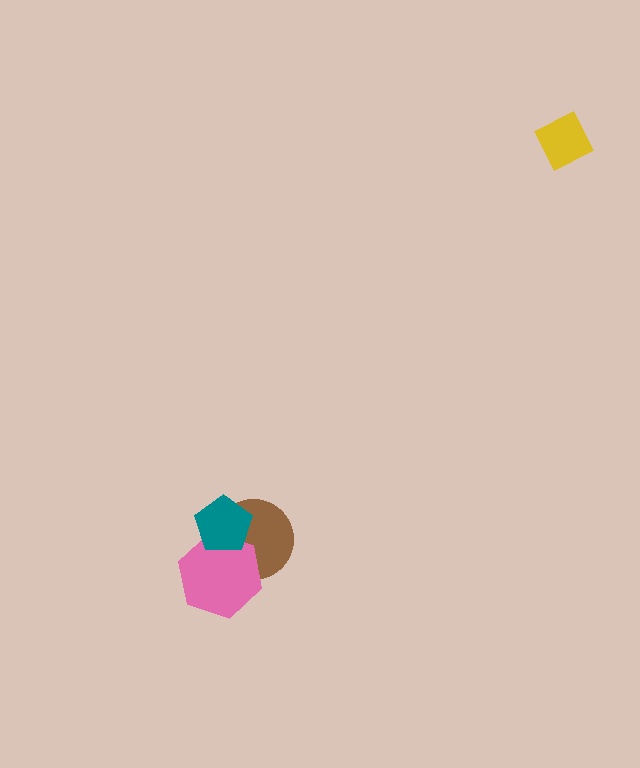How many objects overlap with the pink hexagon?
2 objects overlap with the pink hexagon.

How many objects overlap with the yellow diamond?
0 objects overlap with the yellow diamond.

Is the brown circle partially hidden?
Yes, it is partially covered by another shape.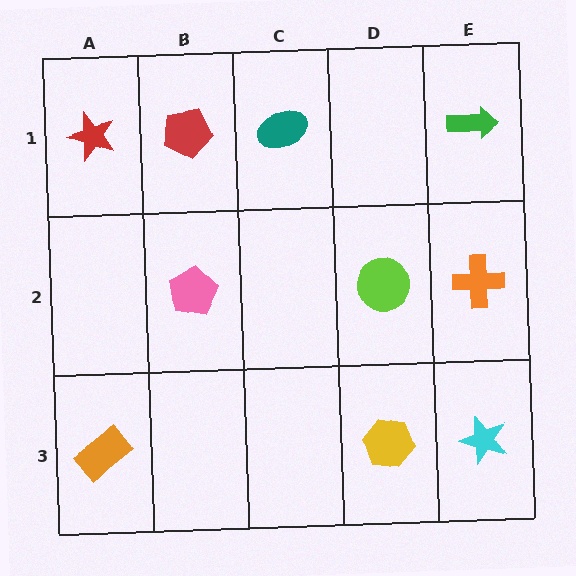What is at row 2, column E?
An orange cross.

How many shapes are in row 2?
3 shapes.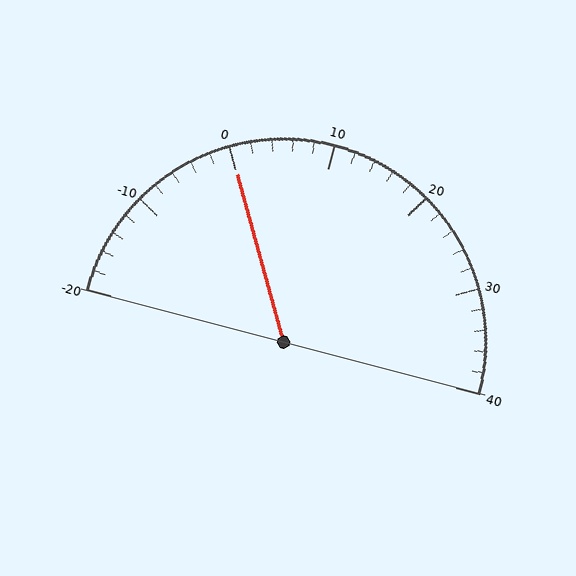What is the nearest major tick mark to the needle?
The nearest major tick mark is 0.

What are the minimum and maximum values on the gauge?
The gauge ranges from -20 to 40.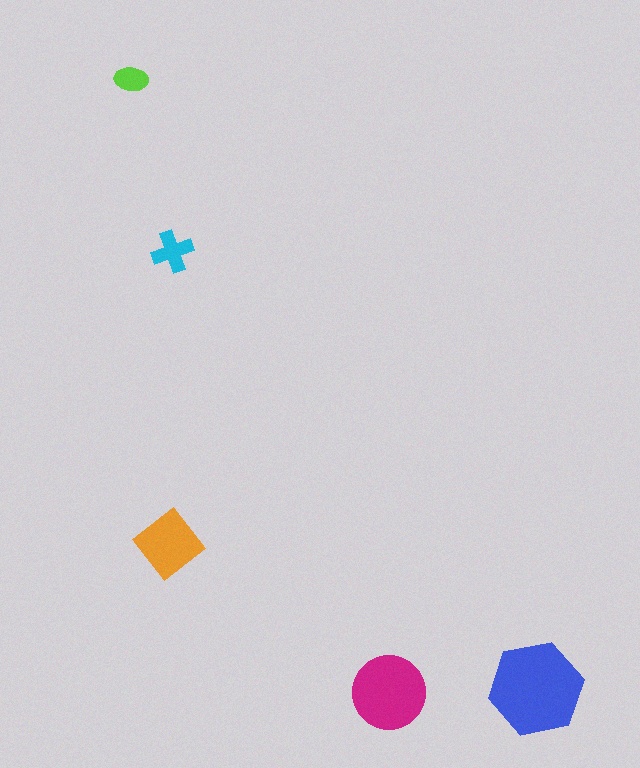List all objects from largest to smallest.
The blue hexagon, the magenta circle, the orange diamond, the cyan cross, the lime ellipse.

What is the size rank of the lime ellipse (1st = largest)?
5th.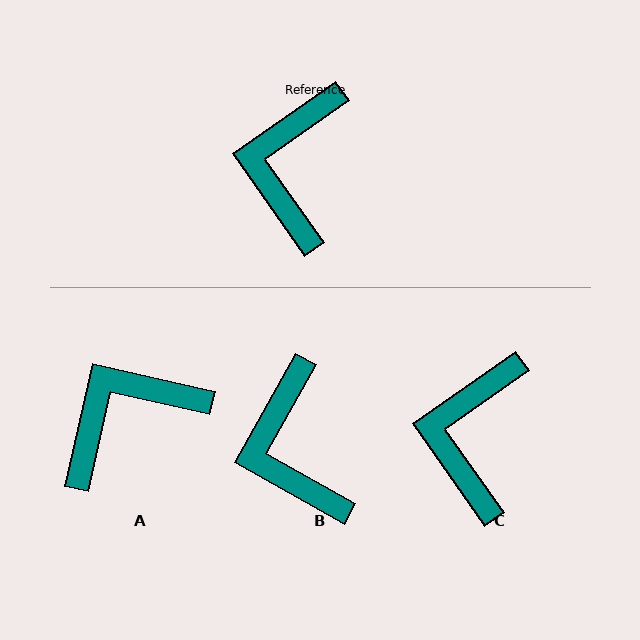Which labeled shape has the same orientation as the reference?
C.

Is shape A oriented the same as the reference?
No, it is off by about 48 degrees.